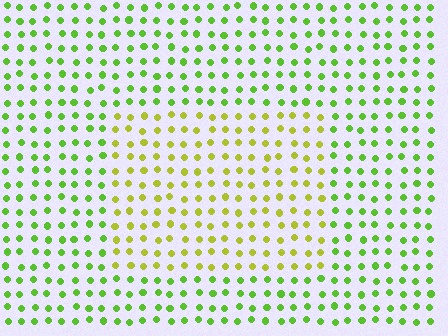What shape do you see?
I see a rectangle.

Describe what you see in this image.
The image is filled with small lime elements in a uniform arrangement. A rectangle-shaped region is visible where the elements are tinted to a slightly different hue, forming a subtle color boundary.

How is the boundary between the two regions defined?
The boundary is defined purely by a slight shift in hue (about 34 degrees). Spacing, size, and orientation are identical on both sides.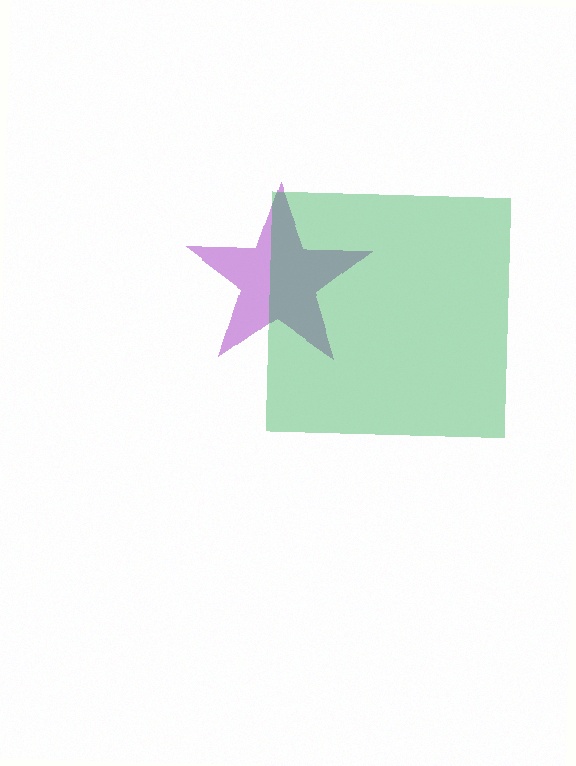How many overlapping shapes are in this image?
There are 2 overlapping shapes in the image.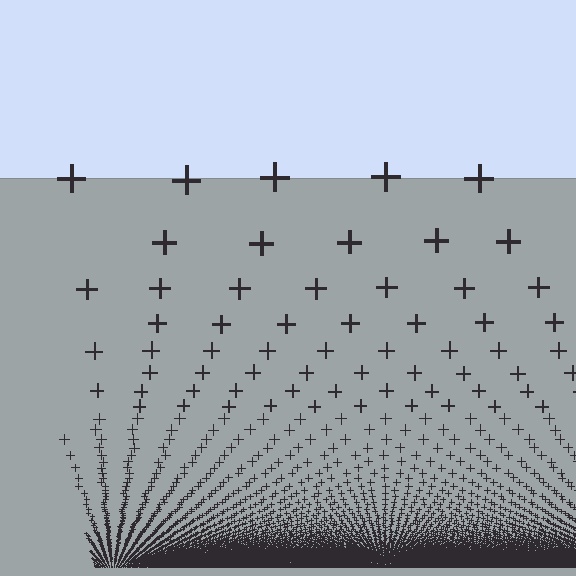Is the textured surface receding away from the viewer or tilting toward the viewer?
The surface appears to tilt toward the viewer. Texture elements get larger and sparser toward the top.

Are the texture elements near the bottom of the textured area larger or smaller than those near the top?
Smaller. The gradient is inverted — elements near the bottom are smaller and denser.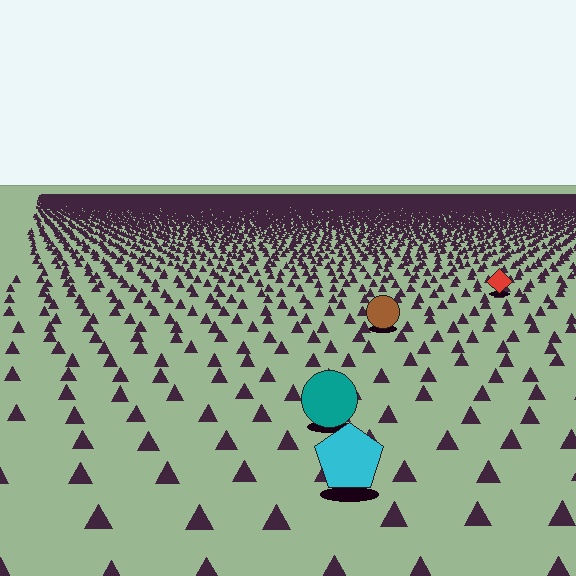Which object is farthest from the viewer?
The red diamond is farthest from the viewer. It appears smaller and the ground texture around it is denser.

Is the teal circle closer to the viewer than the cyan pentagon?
No. The cyan pentagon is closer — you can tell from the texture gradient: the ground texture is coarser near it.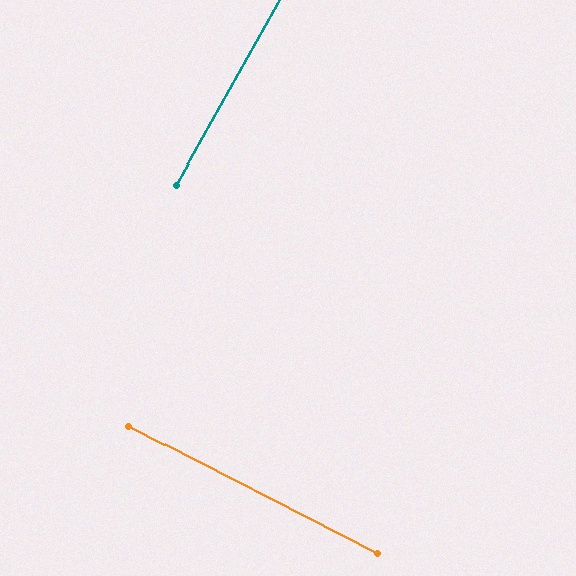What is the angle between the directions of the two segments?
Approximately 88 degrees.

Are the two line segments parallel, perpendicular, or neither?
Perpendicular — they meet at approximately 88°.